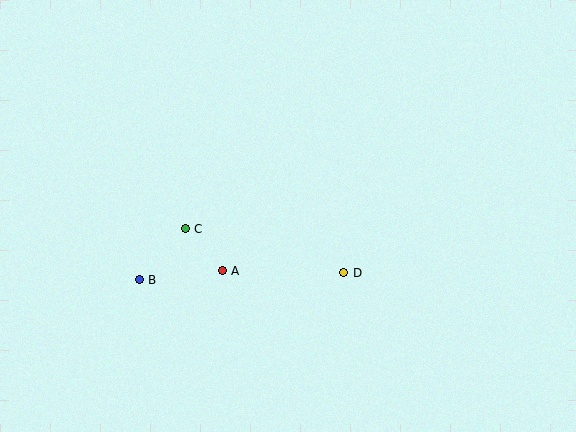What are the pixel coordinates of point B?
Point B is at (139, 280).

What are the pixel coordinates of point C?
Point C is at (185, 229).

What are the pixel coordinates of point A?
Point A is at (222, 271).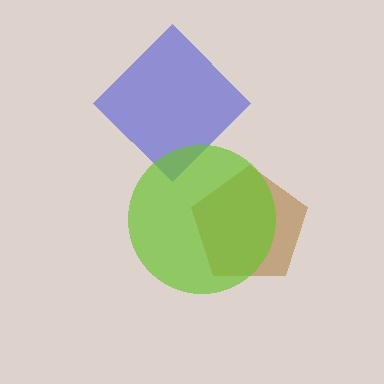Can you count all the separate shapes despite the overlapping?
Yes, there are 3 separate shapes.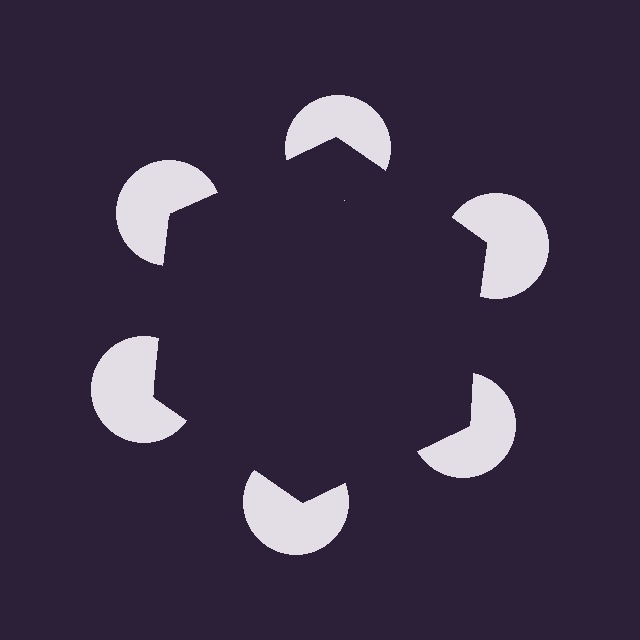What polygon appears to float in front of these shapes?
An illusory hexagon — its edges are inferred from the aligned wedge cuts in the pac-man discs, not physically drawn.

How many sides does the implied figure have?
6 sides.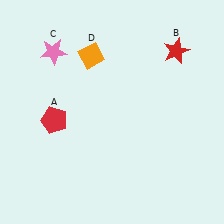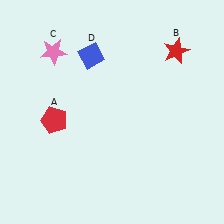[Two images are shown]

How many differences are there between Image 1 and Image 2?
There is 1 difference between the two images.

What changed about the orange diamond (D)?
In Image 1, D is orange. In Image 2, it changed to blue.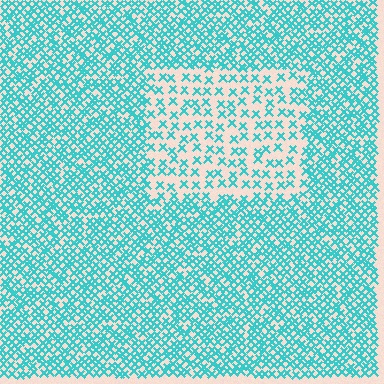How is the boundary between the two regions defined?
The boundary is defined by a change in element density (approximately 2.4x ratio). All elements are the same color, size, and shape.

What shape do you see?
I see a rectangle.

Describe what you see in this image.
The image contains small cyan elements arranged at two different densities. A rectangle-shaped region is visible where the elements are less densely packed than the surrounding area.